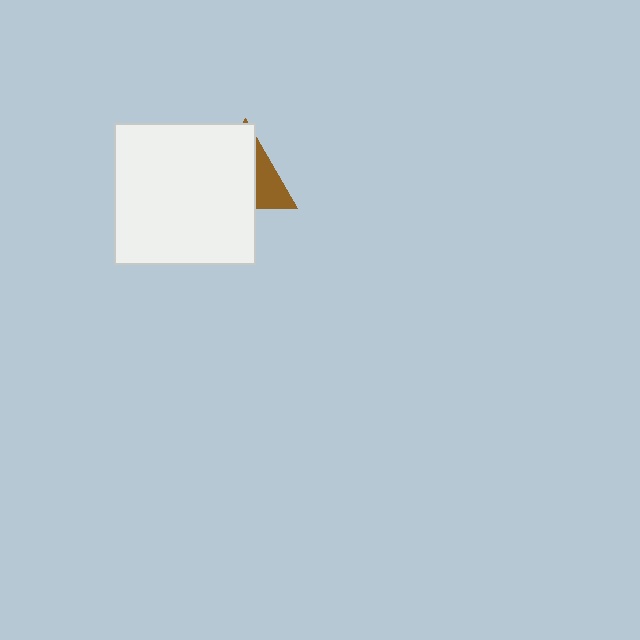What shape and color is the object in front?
The object in front is a white square.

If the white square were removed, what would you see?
You would see the complete brown triangle.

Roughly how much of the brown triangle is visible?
A small part of it is visible (roughly 33%).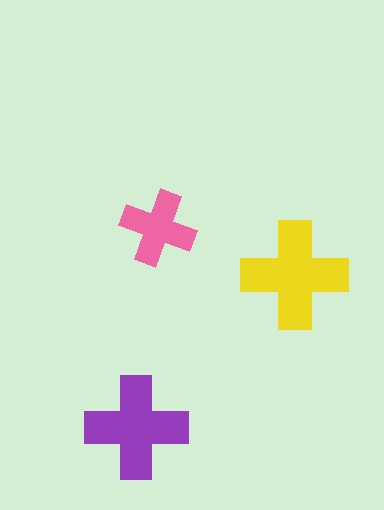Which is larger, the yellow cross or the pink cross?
The yellow one.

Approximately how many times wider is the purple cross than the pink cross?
About 1.5 times wider.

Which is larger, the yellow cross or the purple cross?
The yellow one.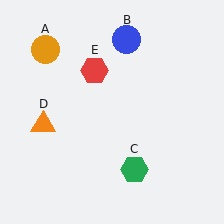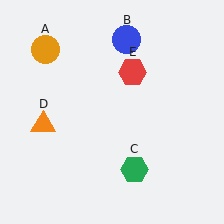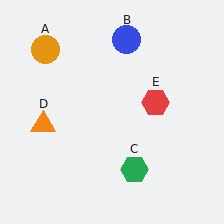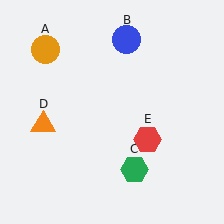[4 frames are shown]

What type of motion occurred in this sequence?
The red hexagon (object E) rotated clockwise around the center of the scene.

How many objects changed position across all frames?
1 object changed position: red hexagon (object E).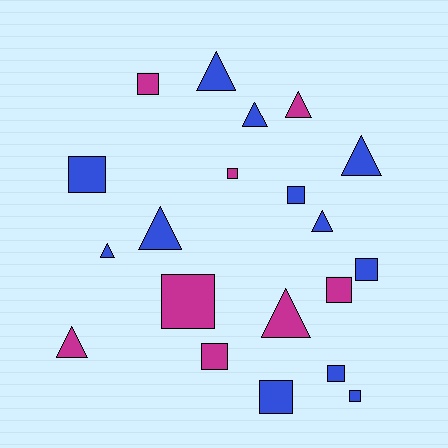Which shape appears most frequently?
Square, with 11 objects.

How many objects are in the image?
There are 20 objects.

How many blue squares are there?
There are 6 blue squares.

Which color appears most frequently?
Blue, with 12 objects.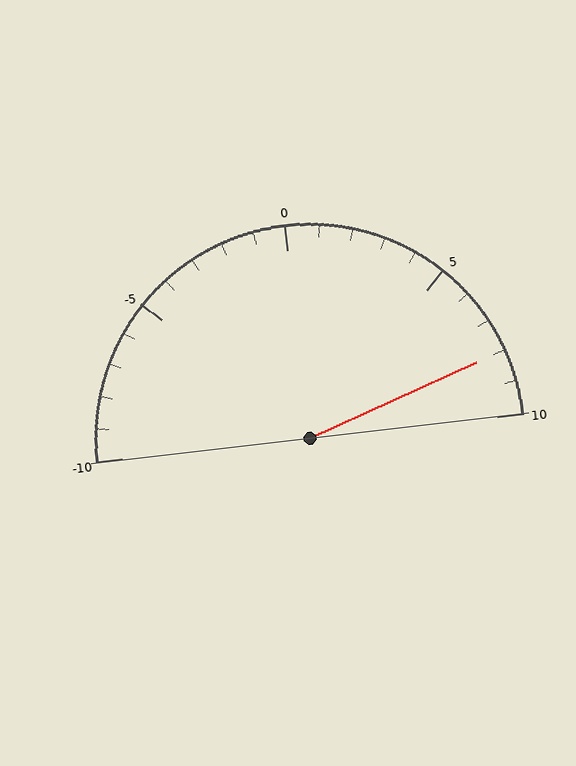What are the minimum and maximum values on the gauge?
The gauge ranges from -10 to 10.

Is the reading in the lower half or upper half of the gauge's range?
The reading is in the upper half of the range (-10 to 10).